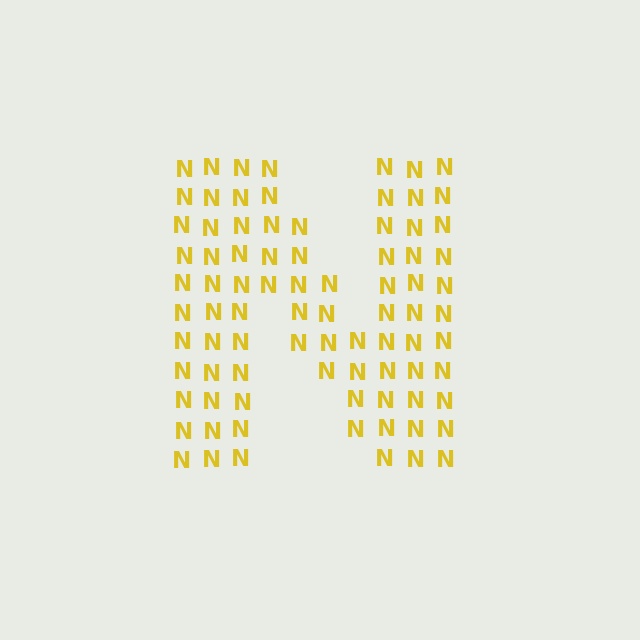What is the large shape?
The large shape is the letter N.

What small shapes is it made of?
It is made of small letter N's.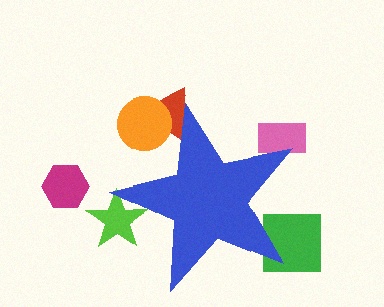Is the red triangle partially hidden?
Yes, the red triangle is partially hidden behind the blue star.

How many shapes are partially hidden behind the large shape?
5 shapes are partially hidden.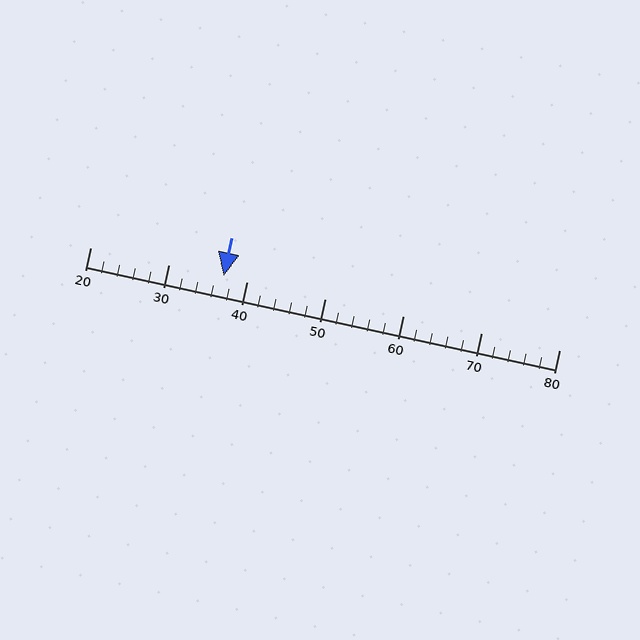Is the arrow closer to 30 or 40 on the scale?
The arrow is closer to 40.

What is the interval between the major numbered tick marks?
The major tick marks are spaced 10 units apart.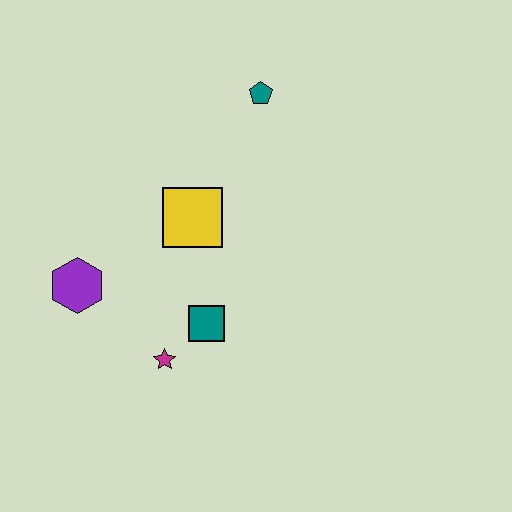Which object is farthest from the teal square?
The teal pentagon is farthest from the teal square.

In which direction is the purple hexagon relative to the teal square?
The purple hexagon is to the left of the teal square.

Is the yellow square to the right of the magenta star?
Yes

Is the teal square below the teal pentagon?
Yes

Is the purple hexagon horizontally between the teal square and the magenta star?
No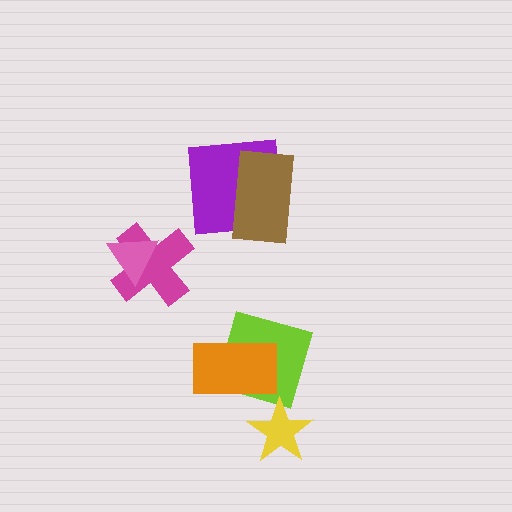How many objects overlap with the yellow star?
0 objects overlap with the yellow star.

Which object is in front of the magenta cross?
The pink triangle is in front of the magenta cross.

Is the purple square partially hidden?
Yes, it is partially covered by another shape.